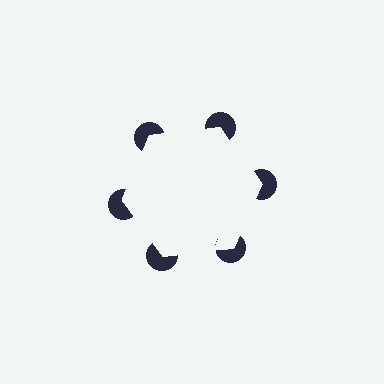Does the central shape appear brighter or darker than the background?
It typically appears slightly brighter than the background, even though no actual brightness change is drawn.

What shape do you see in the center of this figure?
An illusory hexagon — its edges are inferred from the aligned wedge cuts in the pac-man discs, not physically drawn.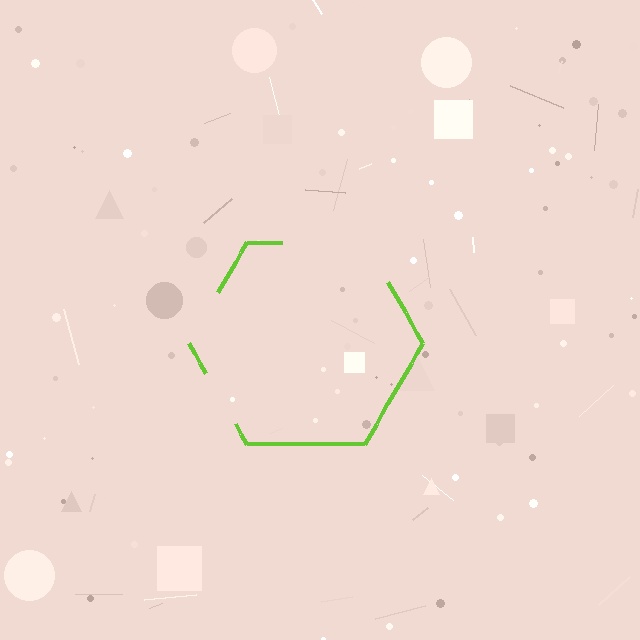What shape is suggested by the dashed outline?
The dashed outline suggests a hexagon.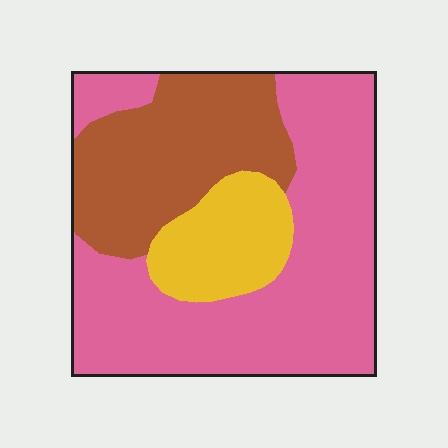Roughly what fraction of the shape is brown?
Brown covers around 30% of the shape.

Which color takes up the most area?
Pink, at roughly 55%.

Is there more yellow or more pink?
Pink.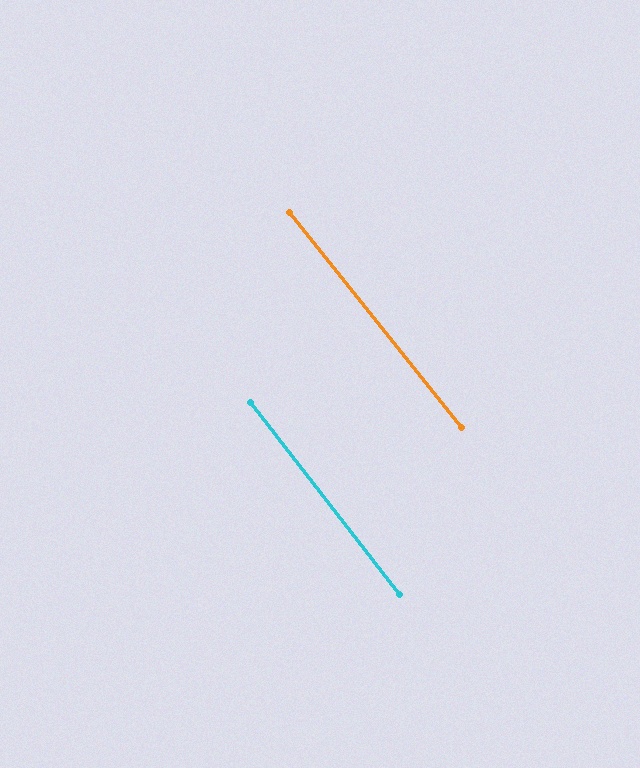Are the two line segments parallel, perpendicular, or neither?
Parallel — their directions differ by only 0.8°.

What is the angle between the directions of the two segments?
Approximately 1 degree.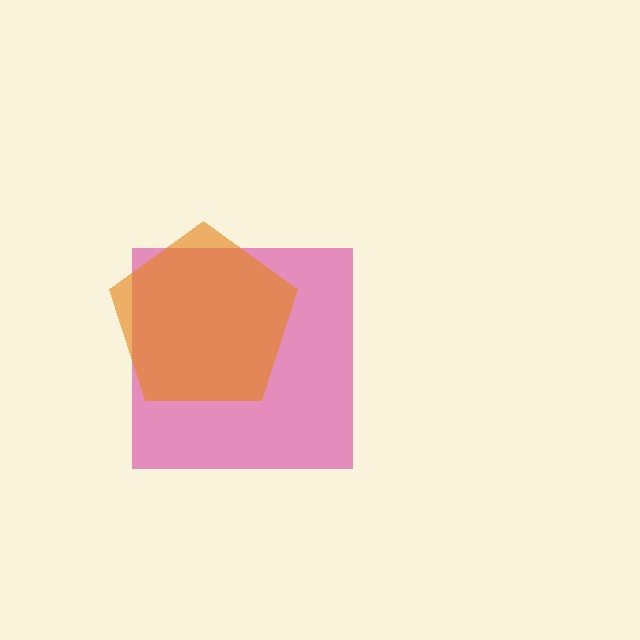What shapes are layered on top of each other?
The layered shapes are: a pink square, an orange pentagon.